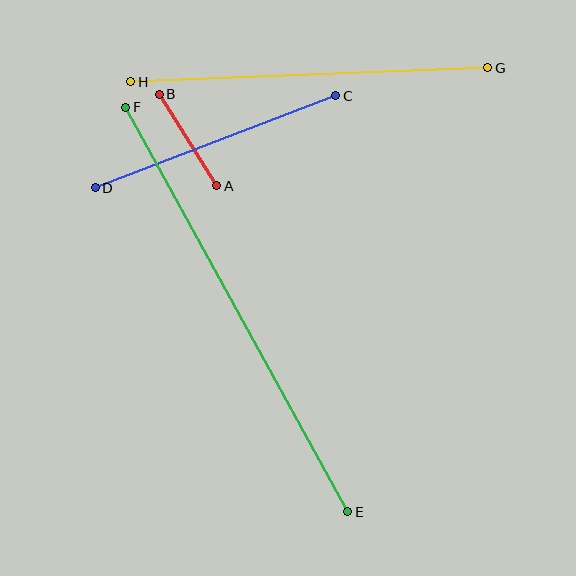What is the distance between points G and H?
The distance is approximately 357 pixels.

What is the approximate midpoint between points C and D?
The midpoint is at approximately (216, 142) pixels.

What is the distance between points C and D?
The distance is approximately 258 pixels.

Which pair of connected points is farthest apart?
Points E and F are farthest apart.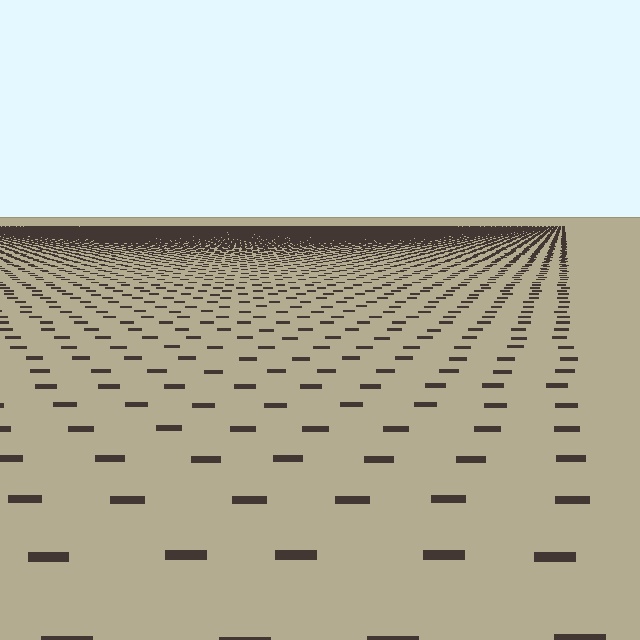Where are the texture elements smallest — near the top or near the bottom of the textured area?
Near the top.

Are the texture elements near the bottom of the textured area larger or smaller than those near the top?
Larger. Near the bottom, elements are closer to the viewer and appear at a bigger on-screen size.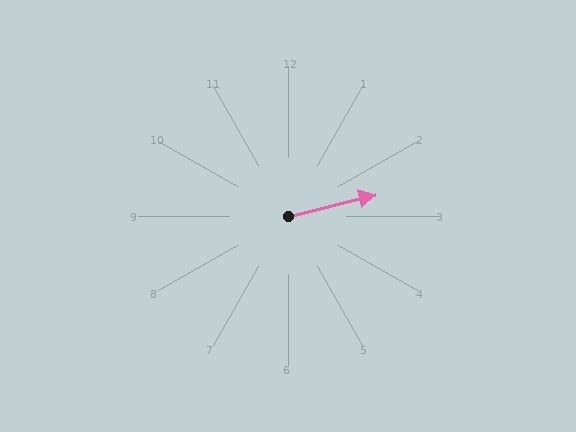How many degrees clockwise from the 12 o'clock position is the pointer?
Approximately 76 degrees.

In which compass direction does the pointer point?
East.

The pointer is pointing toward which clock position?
Roughly 3 o'clock.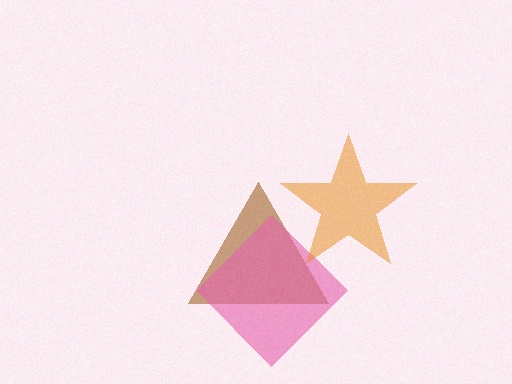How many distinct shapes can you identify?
There are 3 distinct shapes: a brown triangle, a pink diamond, an orange star.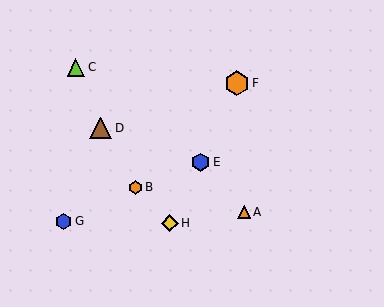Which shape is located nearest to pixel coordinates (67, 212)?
The blue hexagon (labeled G) at (64, 221) is nearest to that location.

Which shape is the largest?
The orange hexagon (labeled F) is the largest.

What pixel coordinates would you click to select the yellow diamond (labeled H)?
Click at (170, 223) to select the yellow diamond H.